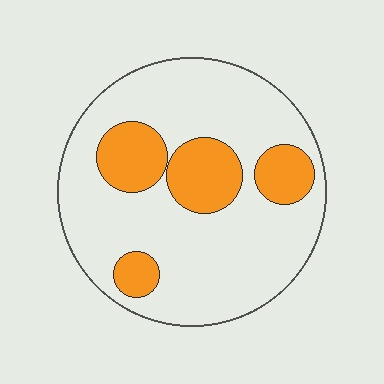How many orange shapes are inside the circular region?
4.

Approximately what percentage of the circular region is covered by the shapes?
Approximately 25%.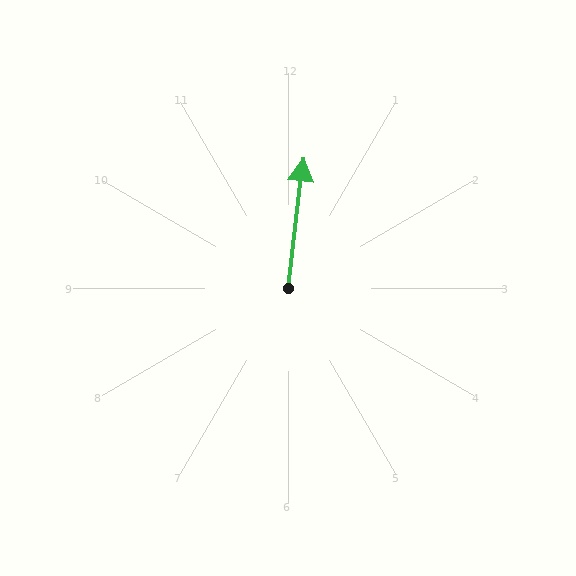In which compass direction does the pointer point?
North.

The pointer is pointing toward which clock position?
Roughly 12 o'clock.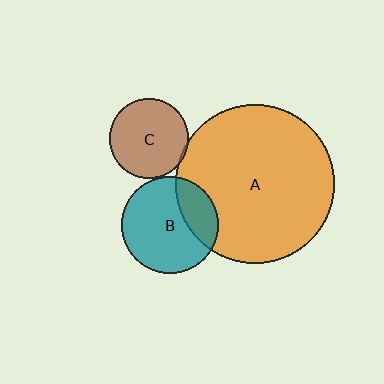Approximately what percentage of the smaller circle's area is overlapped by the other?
Approximately 5%.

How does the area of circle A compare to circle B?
Approximately 2.7 times.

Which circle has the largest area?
Circle A (orange).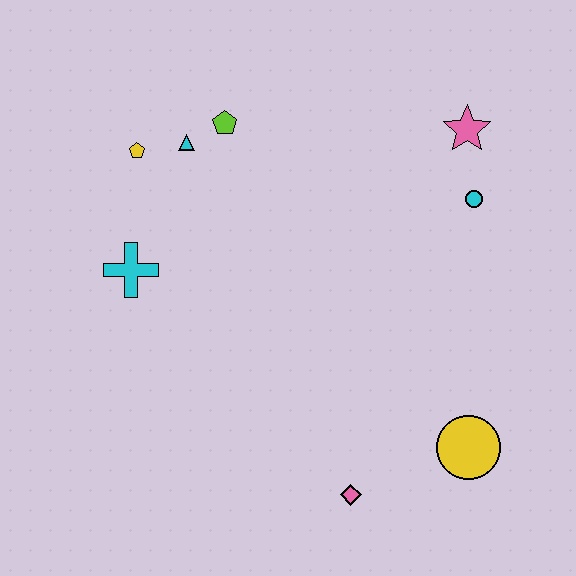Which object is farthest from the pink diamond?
The yellow pentagon is farthest from the pink diamond.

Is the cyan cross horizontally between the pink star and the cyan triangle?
No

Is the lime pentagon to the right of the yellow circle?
No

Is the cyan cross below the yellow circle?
No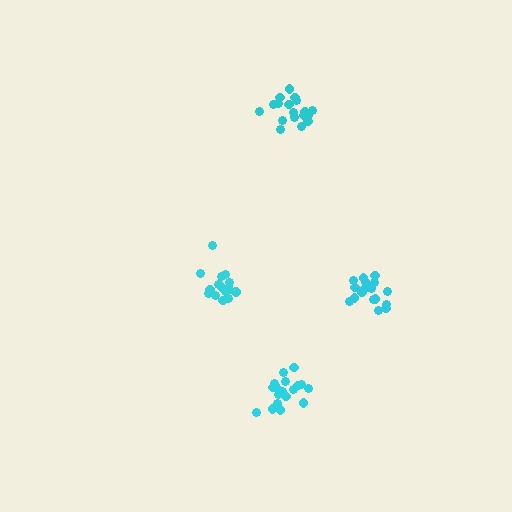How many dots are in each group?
Group 1: 17 dots, Group 2: 18 dots, Group 3: 17 dots, Group 4: 19 dots (71 total).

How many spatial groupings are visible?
There are 4 spatial groupings.